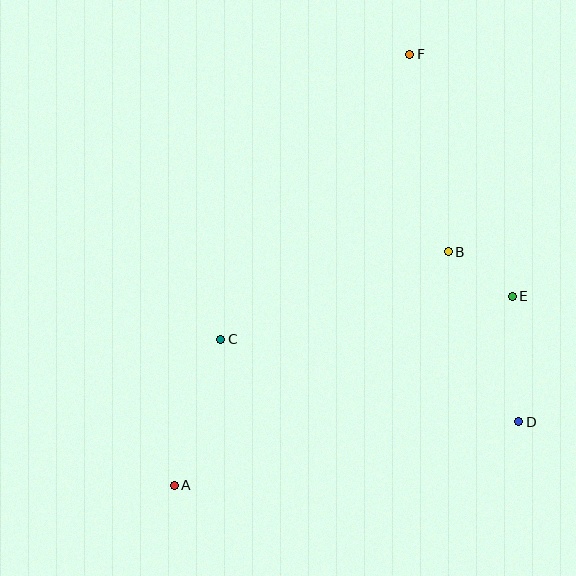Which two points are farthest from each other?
Points A and F are farthest from each other.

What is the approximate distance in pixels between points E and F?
The distance between E and F is approximately 263 pixels.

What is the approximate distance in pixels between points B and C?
The distance between B and C is approximately 244 pixels.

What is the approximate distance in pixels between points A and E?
The distance between A and E is approximately 387 pixels.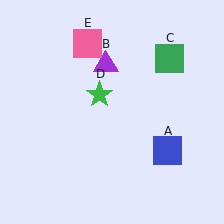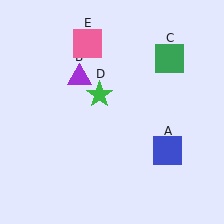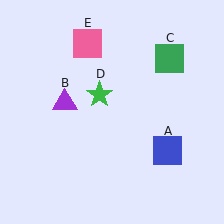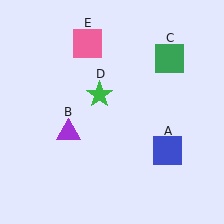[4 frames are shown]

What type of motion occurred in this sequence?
The purple triangle (object B) rotated counterclockwise around the center of the scene.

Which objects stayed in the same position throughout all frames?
Blue square (object A) and green square (object C) and green star (object D) and pink square (object E) remained stationary.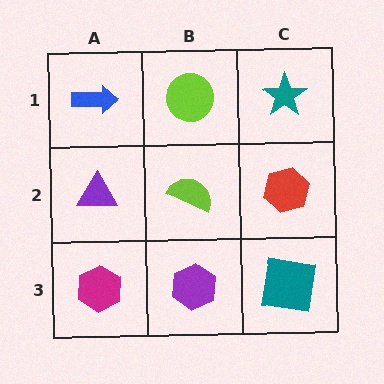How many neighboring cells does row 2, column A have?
3.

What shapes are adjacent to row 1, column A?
A purple triangle (row 2, column A), a lime circle (row 1, column B).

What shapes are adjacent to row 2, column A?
A blue arrow (row 1, column A), a magenta hexagon (row 3, column A), a lime semicircle (row 2, column B).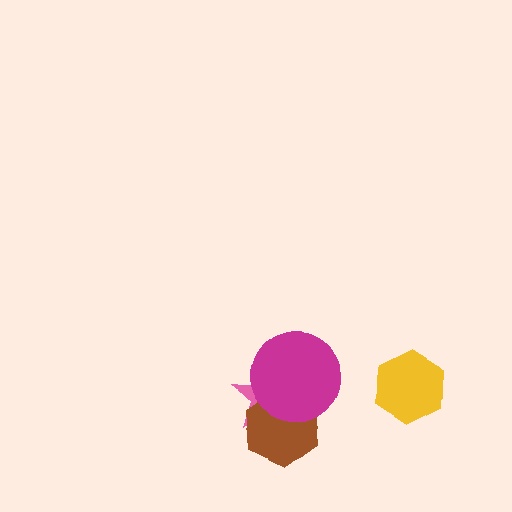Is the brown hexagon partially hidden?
Yes, it is partially covered by another shape.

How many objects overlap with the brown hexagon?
2 objects overlap with the brown hexagon.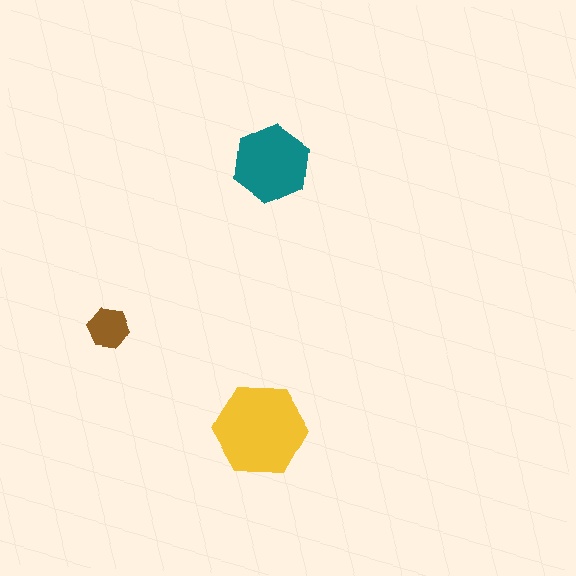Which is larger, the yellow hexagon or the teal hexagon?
The yellow one.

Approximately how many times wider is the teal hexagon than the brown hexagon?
About 2 times wider.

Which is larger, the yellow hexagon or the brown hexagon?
The yellow one.